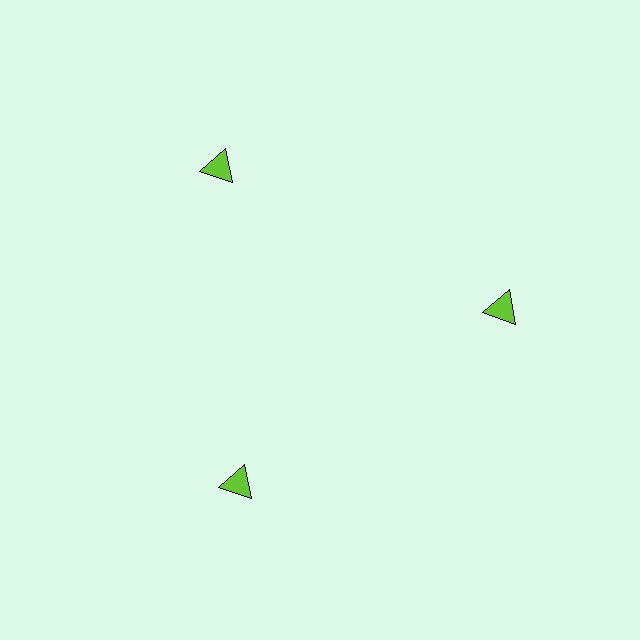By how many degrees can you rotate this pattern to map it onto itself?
The pattern maps onto itself every 120 degrees of rotation.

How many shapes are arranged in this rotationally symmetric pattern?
There are 3 shapes, arranged in 3 groups of 1.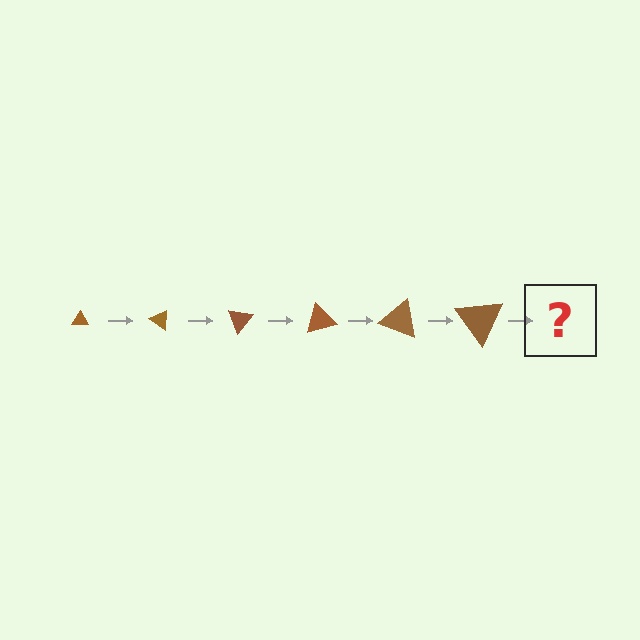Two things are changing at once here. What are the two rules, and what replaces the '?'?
The two rules are that the triangle grows larger each step and it rotates 35 degrees each step. The '?' should be a triangle, larger than the previous one and rotated 210 degrees from the start.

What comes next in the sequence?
The next element should be a triangle, larger than the previous one and rotated 210 degrees from the start.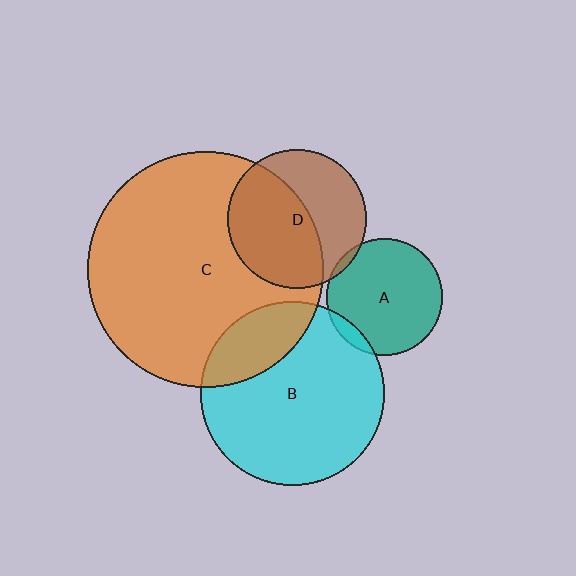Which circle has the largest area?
Circle C (orange).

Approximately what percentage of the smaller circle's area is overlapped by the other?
Approximately 5%.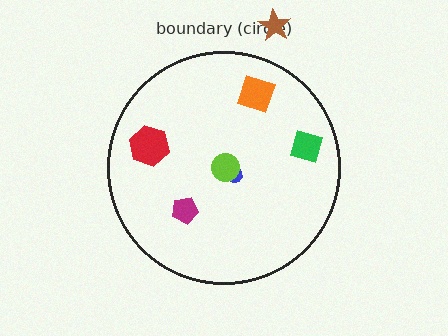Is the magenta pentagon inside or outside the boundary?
Inside.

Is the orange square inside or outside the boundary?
Inside.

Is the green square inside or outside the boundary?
Inside.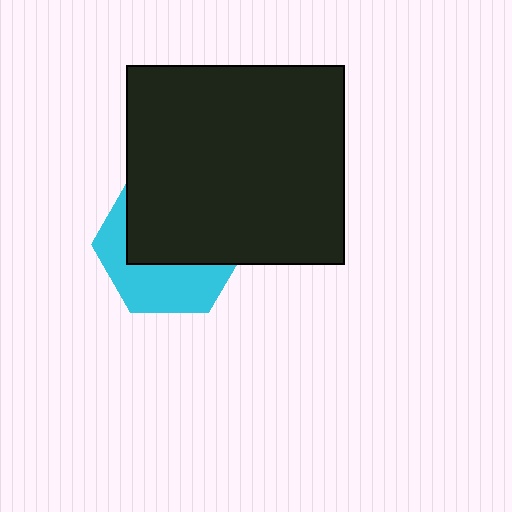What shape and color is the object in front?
The object in front is a black rectangle.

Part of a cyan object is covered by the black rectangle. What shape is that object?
It is a hexagon.